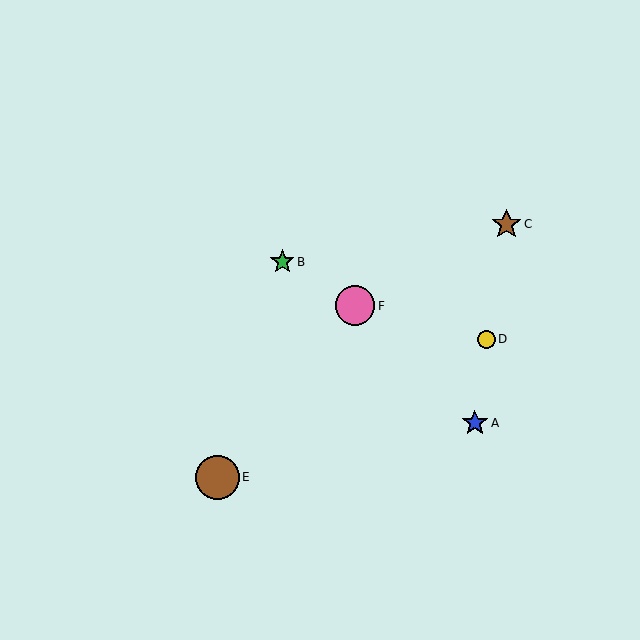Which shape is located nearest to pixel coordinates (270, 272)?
The green star (labeled B) at (282, 262) is nearest to that location.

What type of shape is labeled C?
Shape C is a brown star.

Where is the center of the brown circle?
The center of the brown circle is at (217, 477).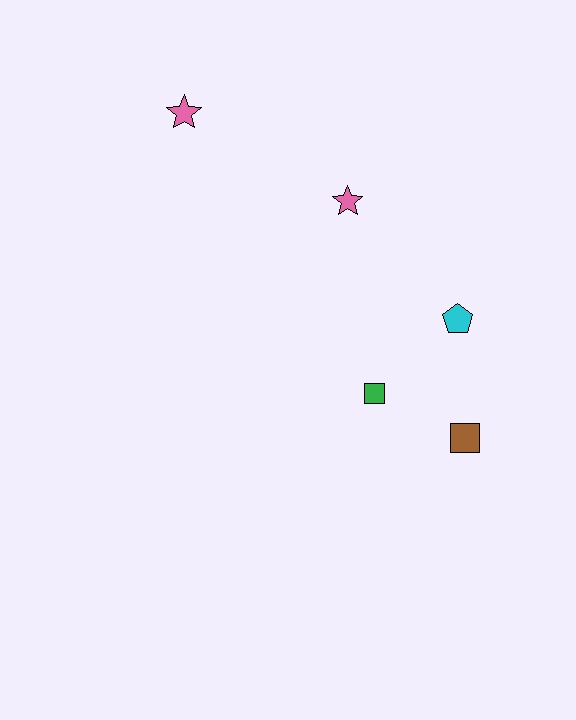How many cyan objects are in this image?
There is 1 cyan object.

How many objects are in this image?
There are 5 objects.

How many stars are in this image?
There are 2 stars.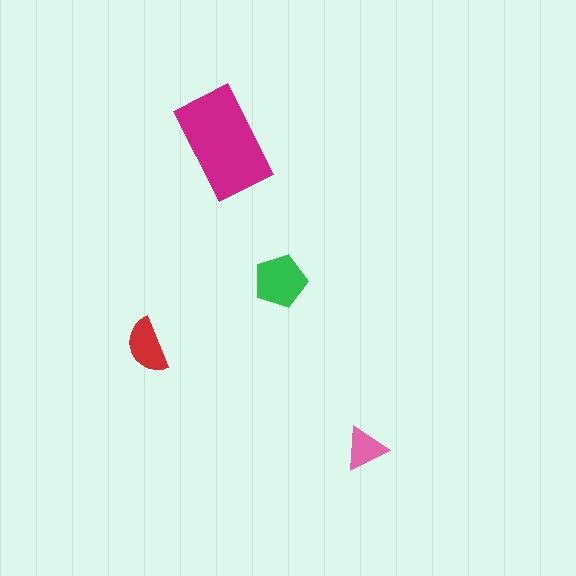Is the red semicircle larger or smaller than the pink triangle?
Larger.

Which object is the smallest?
The pink triangle.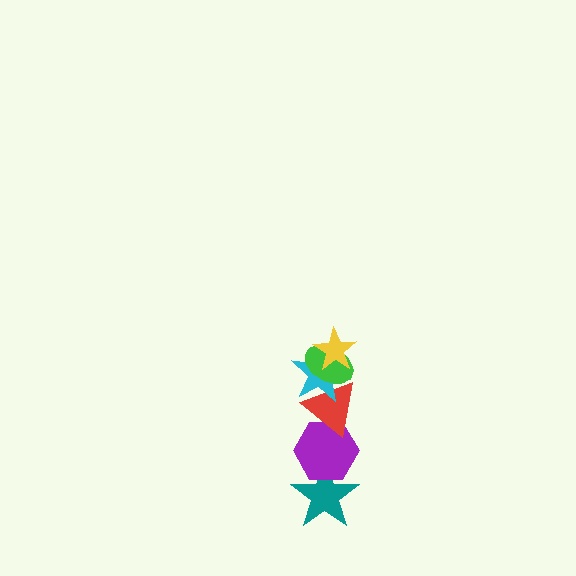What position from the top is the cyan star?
The cyan star is 3rd from the top.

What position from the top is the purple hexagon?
The purple hexagon is 5th from the top.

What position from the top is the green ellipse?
The green ellipse is 2nd from the top.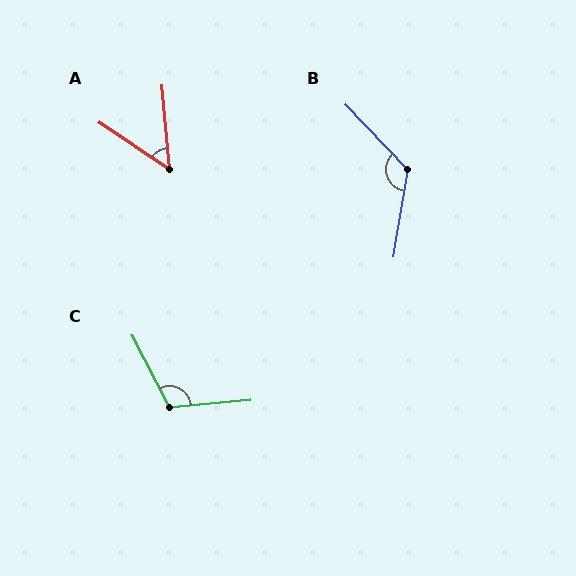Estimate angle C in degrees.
Approximately 112 degrees.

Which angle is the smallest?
A, at approximately 51 degrees.